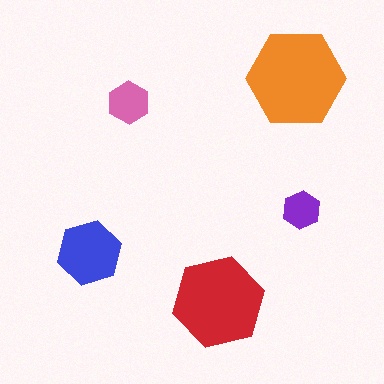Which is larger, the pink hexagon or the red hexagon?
The red one.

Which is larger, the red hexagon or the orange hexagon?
The orange one.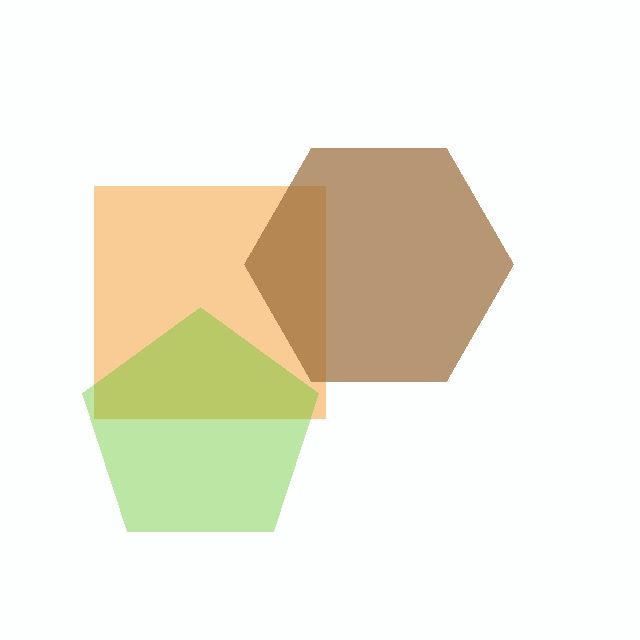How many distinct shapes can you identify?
There are 3 distinct shapes: an orange square, a lime pentagon, a brown hexagon.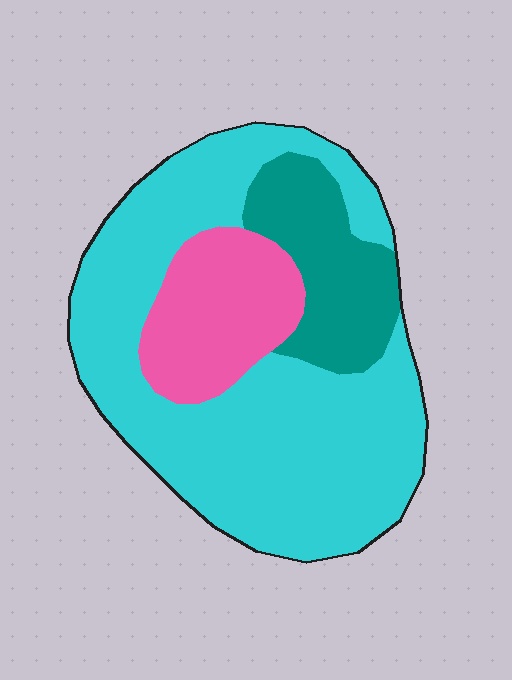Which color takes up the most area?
Cyan, at roughly 65%.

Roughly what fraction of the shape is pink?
Pink takes up less than a quarter of the shape.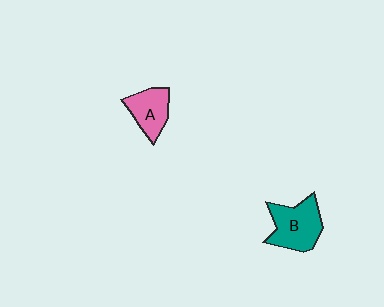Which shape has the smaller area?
Shape A (pink).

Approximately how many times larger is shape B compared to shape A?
Approximately 1.4 times.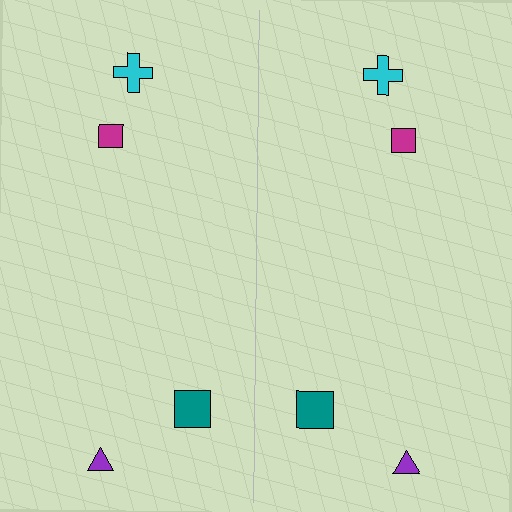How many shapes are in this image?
There are 8 shapes in this image.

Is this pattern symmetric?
Yes, this pattern has bilateral (reflection) symmetry.